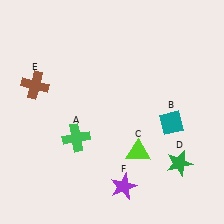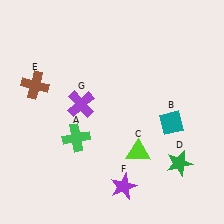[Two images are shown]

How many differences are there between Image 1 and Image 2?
There is 1 difference between the two images.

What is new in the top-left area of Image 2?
A purple cross (G) was added in the top-left area of Image 2.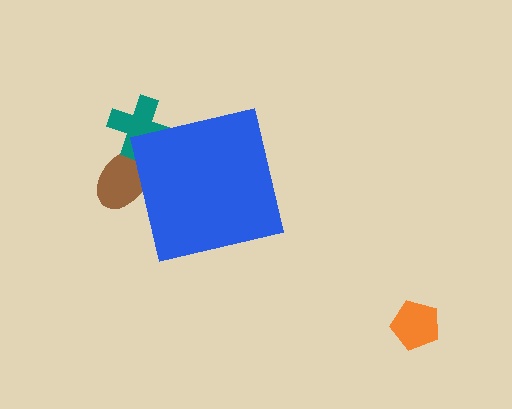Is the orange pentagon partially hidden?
No, the orange pentagon is fully visible.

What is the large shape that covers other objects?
A blue square.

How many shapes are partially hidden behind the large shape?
2 shapes are partially hidden.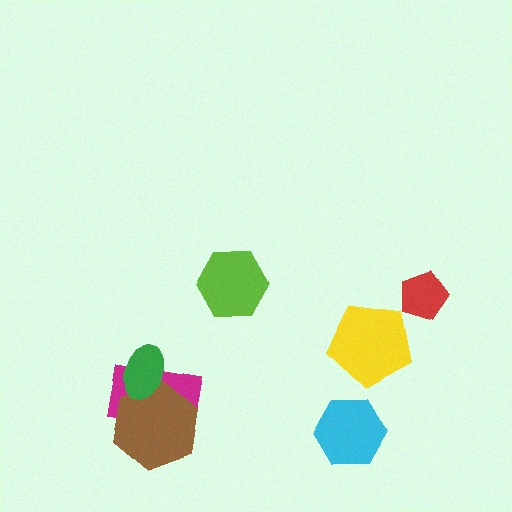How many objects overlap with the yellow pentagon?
0 objects overlap with the yellow pentagon.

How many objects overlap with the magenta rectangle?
2 objects overlap with the magenta rectangle.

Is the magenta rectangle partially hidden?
Yes, it is partially covered by another shape.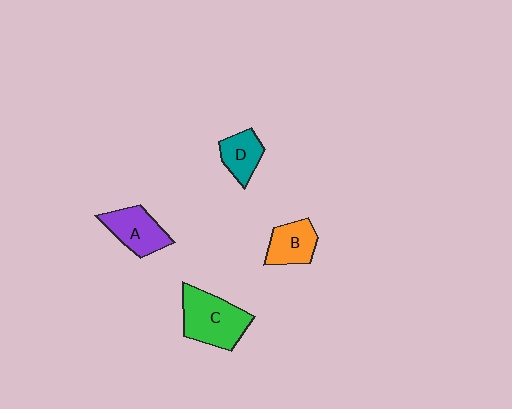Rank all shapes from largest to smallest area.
From largest to smallest: C (green), A (purple), B (orange), D (teal).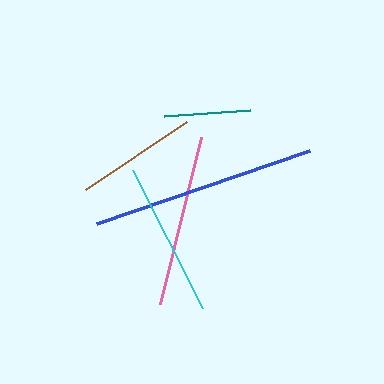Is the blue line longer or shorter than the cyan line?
The blue line is longer than the cyan line.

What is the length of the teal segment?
The teal segment is approximately 86 pixels long.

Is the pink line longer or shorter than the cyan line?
The pink line is longer than the cyan line.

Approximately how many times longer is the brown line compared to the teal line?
The brown line is approximately 1.4 times the length of the teal line.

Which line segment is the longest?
The blue line is the longest at approximately 225 pixels.